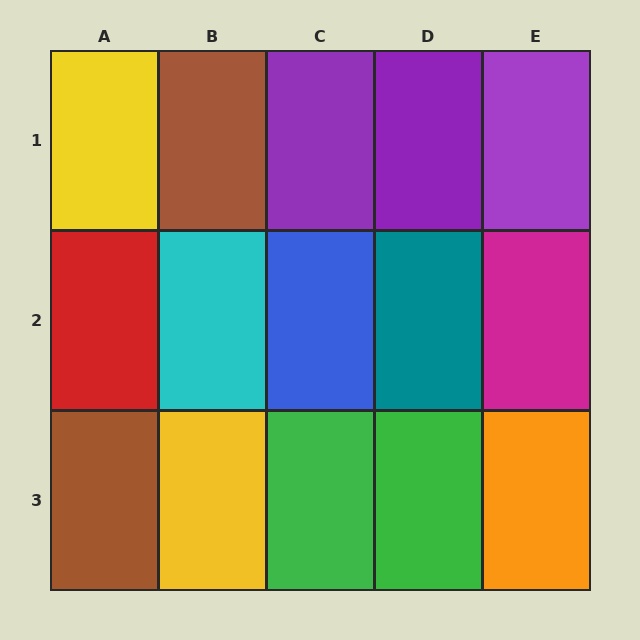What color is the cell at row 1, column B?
Brown.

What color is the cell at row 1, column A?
Yellow.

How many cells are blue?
1 cell is blue.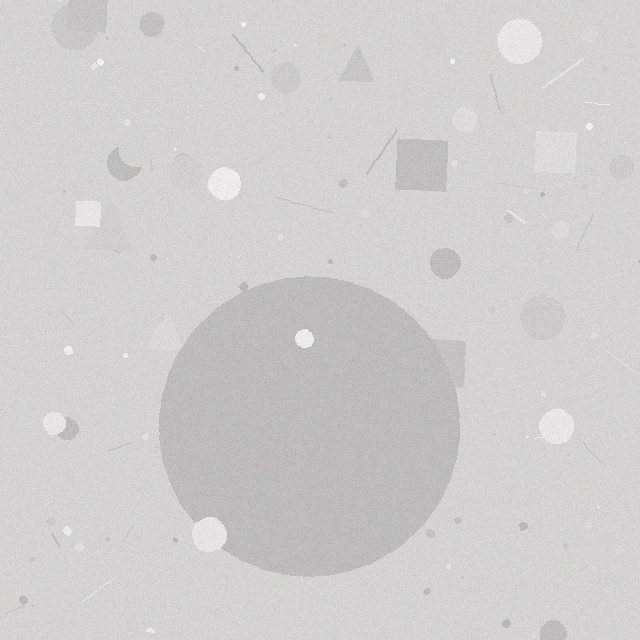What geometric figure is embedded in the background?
A circle is embedded in the background.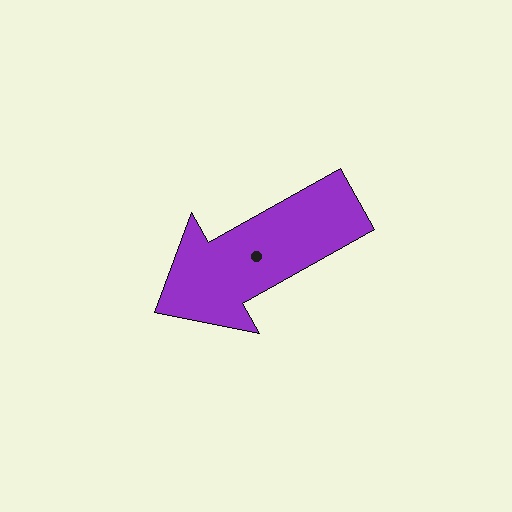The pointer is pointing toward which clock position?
Roughly 8 o'clock.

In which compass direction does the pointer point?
Southwest.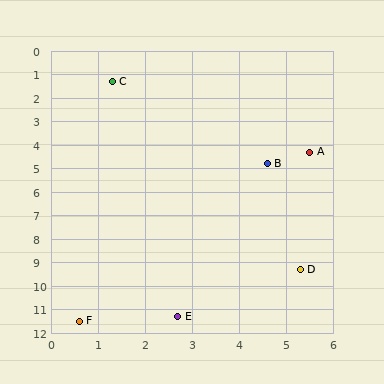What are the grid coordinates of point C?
Point C is at approximately (1.3, 1.3).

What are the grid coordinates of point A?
Point A is at approximately (5.5, 4.3).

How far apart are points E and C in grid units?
Points E and C are about 10.1 grid units apart.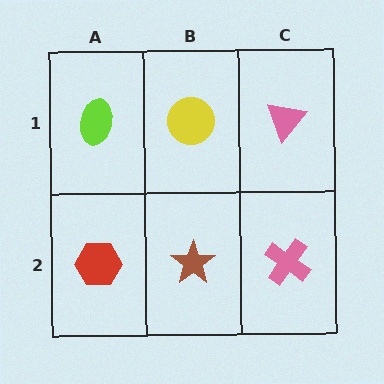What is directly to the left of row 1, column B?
A lime ellipse.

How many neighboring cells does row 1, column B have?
3.